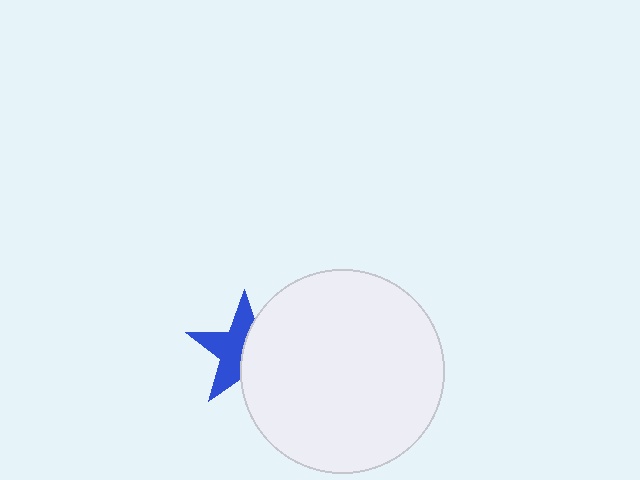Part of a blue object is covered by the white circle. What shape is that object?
It is a star.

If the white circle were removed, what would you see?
You would see the complete blue star.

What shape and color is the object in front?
The object in front is a white circle.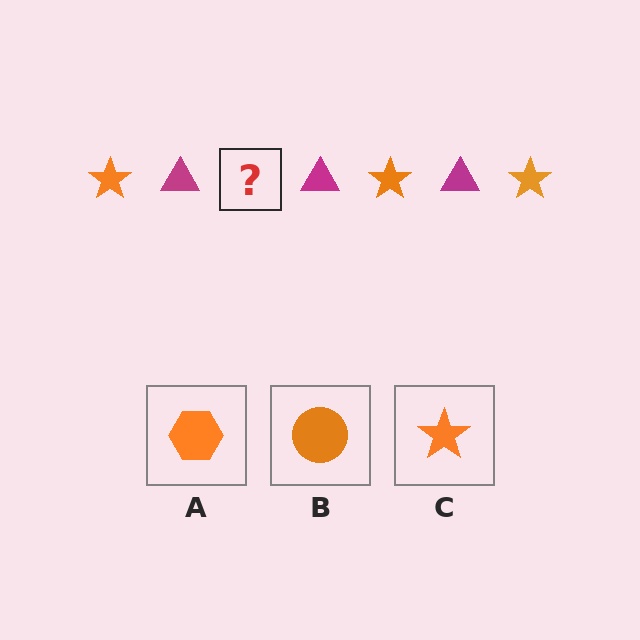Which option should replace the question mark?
Option C.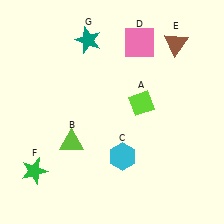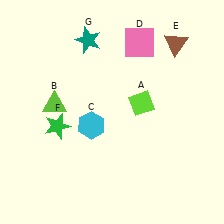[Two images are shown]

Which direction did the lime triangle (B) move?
The lime triangle (B) moved up.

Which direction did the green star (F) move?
The green star (F) moved up.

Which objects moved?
The objects that moved are: the lime triangle (B), the cyan hexagon (C), the green star (F).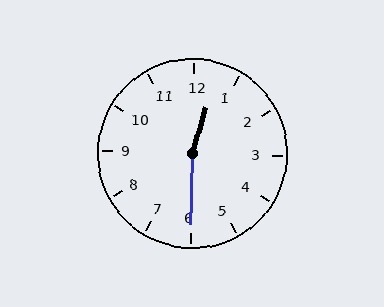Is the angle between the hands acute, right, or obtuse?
It is obtuse.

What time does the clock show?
12:30.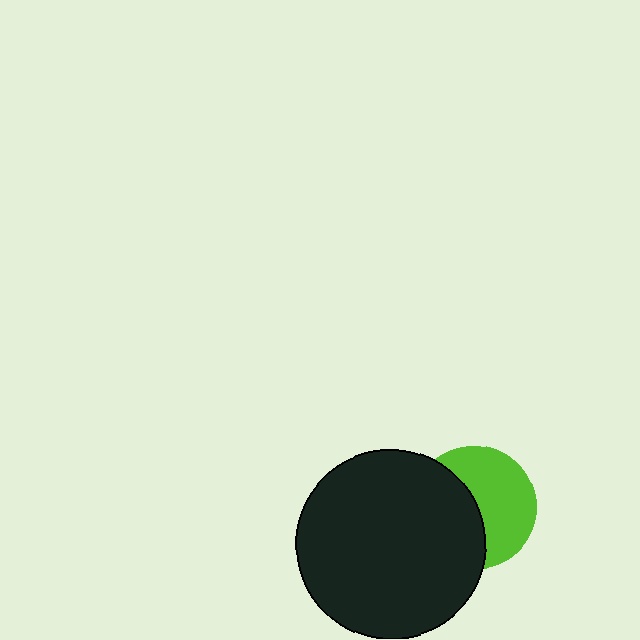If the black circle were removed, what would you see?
You would see the complete lime circle.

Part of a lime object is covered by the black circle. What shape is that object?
It is a circle.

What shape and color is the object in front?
The object in front is a black circle.